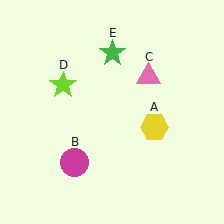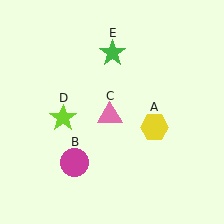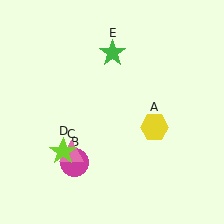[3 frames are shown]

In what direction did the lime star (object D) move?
The lime star (object D) moved down.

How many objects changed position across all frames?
2 objects changed position: pink triangle (object C), lime star (object D).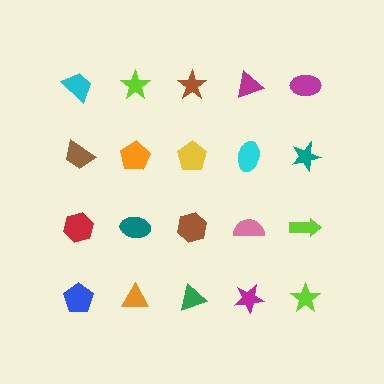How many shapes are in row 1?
5 shapes.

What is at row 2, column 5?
A teal star.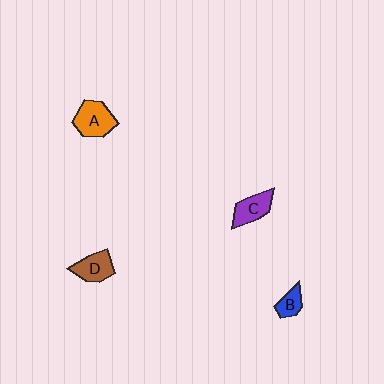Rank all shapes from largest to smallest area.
From largest to smallest: A (orange), D (brown), C (purple), B (blue).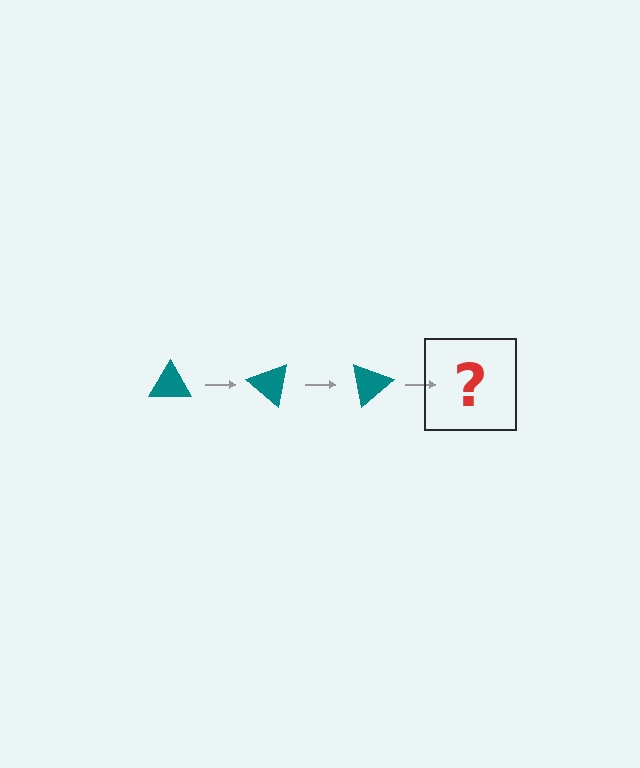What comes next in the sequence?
The next element should be a teal triangle rotated 120 degrees.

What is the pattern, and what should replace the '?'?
The pattern is that the triangle rotates 40 degrees each step. The '?' should be a teal triangle rotated 120 degrees.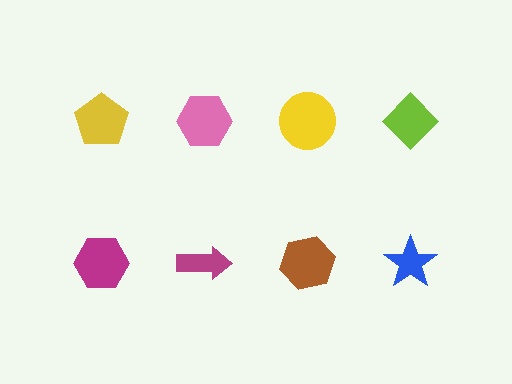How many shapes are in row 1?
4 shapes.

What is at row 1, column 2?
A pink hexagon.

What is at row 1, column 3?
A yellow circle.